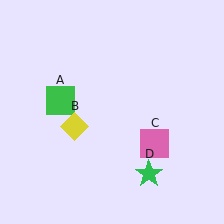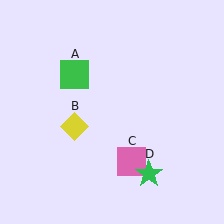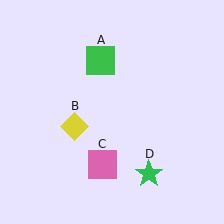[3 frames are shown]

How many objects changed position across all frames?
2 objects changed position: green square (object A), pink square (object C).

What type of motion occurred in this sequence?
The green square (object A), pink square (object C) rotated clockwise around the center of the scene.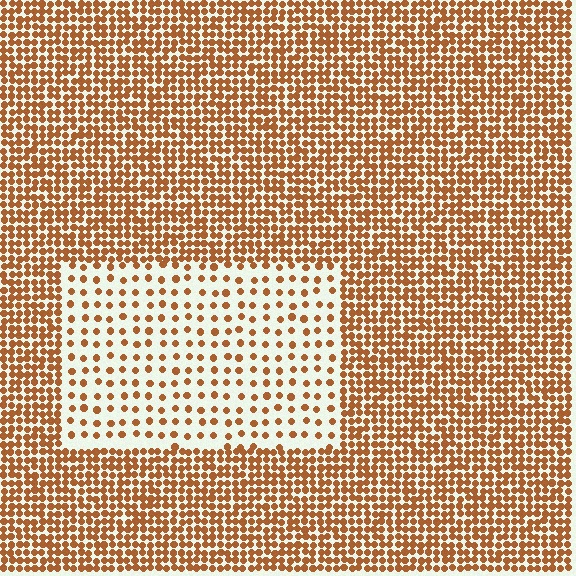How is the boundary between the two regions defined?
The boundary is defined by a change in element density (approximately 2.8x ratio). All elements are the same color, size, and shape.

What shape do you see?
I see a rectangle.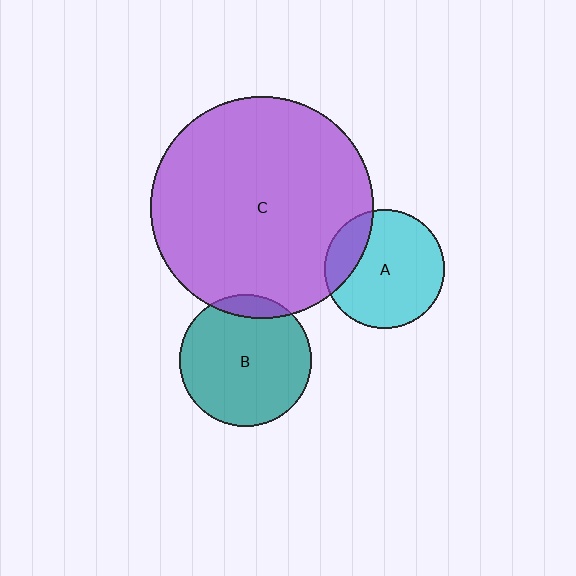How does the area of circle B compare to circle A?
Approximately 1.2 times.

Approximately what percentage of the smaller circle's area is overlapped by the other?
Approximately 20%.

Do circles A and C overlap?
Yes.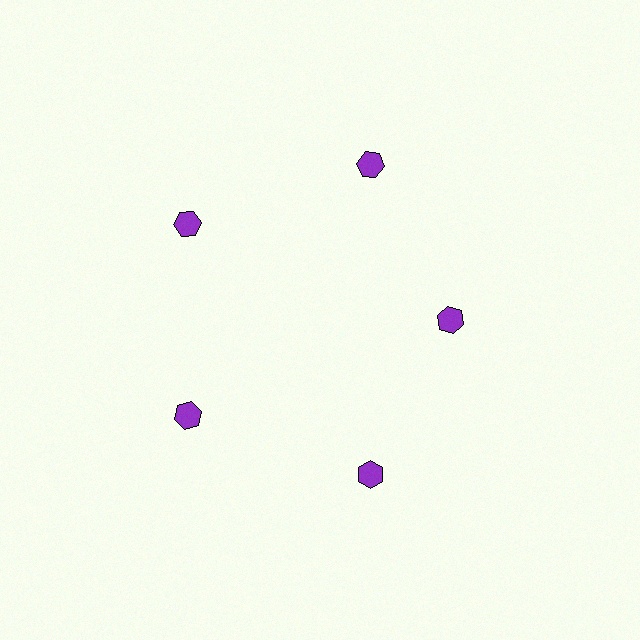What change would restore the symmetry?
The symmetry would be restored by moving it outward, back onto the ring so that all 5 hexagons sit at equal angles and equal distance from the center.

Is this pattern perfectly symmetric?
No. The 5 purple hexagons are arranged in a ring, but one element near the 3 o'clock position is pulled inward toward the center, breaking the 5-fold rotational symmetry.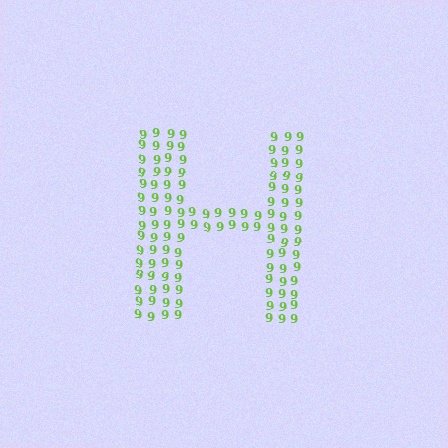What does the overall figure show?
The overall figure shows the letter H.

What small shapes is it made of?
It is made of small digit 9's.